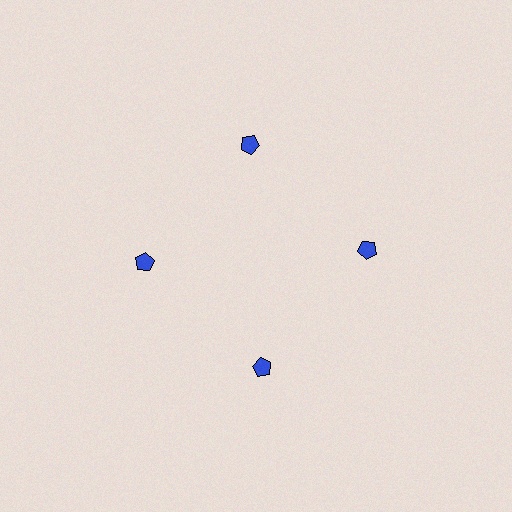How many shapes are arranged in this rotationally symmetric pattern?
There are 4 shapes, arranged in 4 groups of 1.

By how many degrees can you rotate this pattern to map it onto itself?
The pattern maps onto itself every 90 degrees of rotation.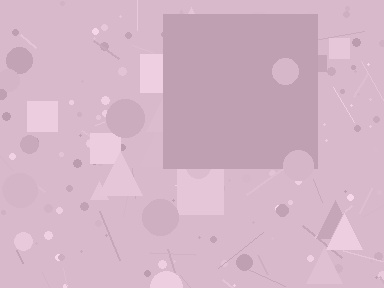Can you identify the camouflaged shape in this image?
The camouflaged shape is a square.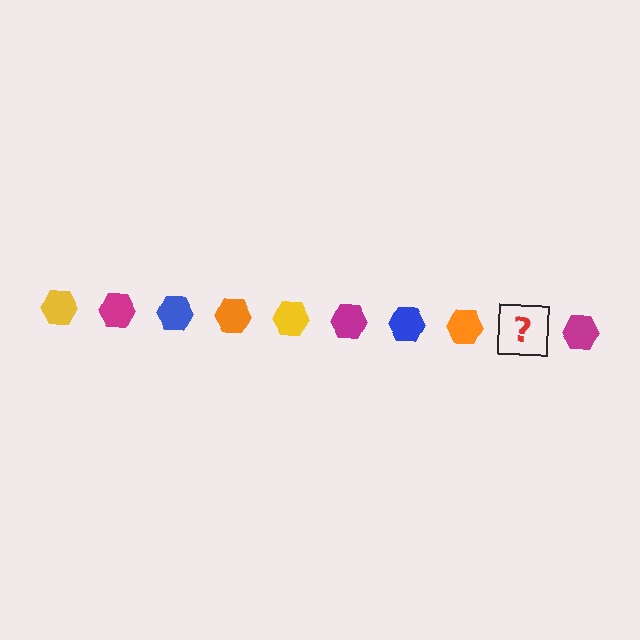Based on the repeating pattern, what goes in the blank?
The blank should be a yellow hexagon.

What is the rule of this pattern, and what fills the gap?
The rule is that the pattern cycles through yellow, magenta, blue, orange hexagons. The gap should be filled with a yellow hexagon.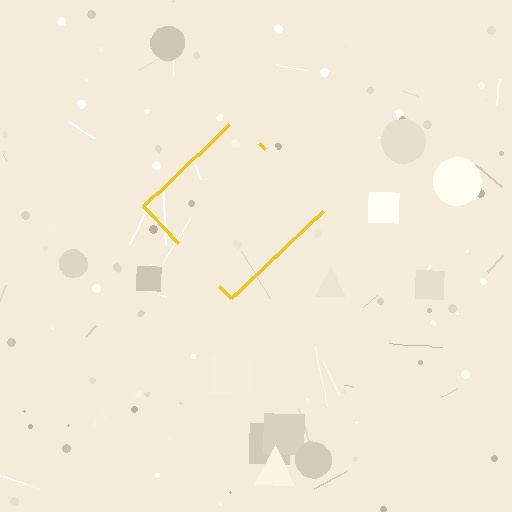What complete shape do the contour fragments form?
The contour fragments form a diamond.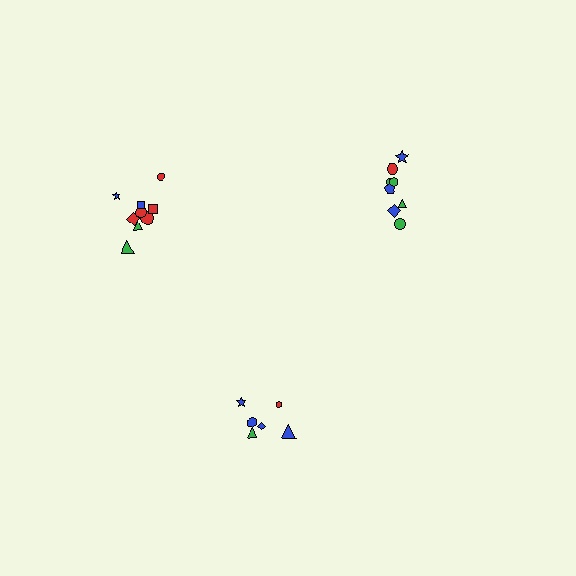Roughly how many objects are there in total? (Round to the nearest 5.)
Roughly 25 objects in total.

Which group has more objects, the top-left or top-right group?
The top-left group.